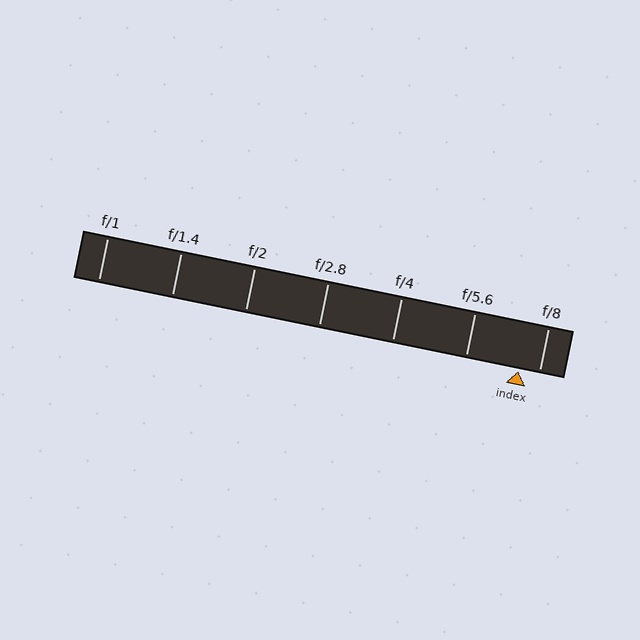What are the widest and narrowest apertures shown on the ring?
The widest aperture shown is f/1 and the narrowest is f/8.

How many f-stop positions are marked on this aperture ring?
There are 7 f-stop positions marked.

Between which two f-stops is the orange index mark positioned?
The index mark is between f/5.6 and f/8.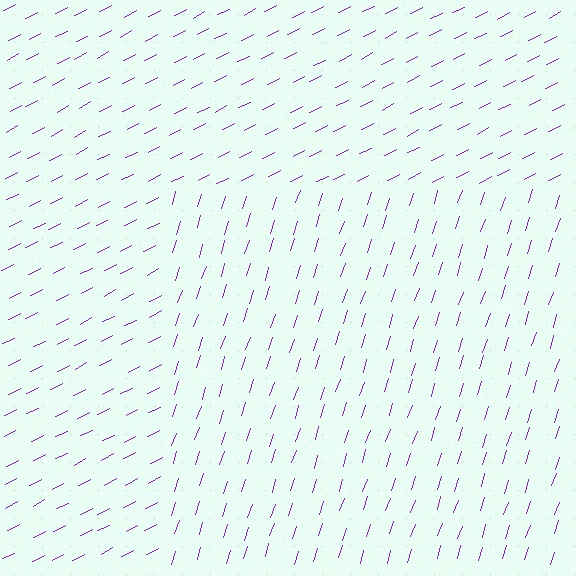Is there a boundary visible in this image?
Yes, there is a texture boundary formed by a change in line orientation.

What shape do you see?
I see a rectangle.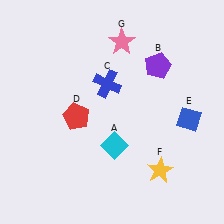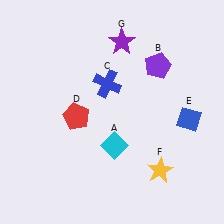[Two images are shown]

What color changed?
The star (G) changed from pink in Image 1 to purple in Image 2.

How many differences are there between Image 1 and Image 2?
There is 1 difference between the two images.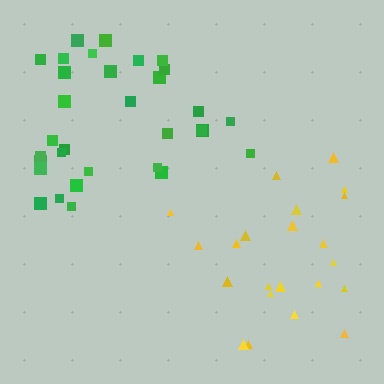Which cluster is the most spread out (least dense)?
Yellow.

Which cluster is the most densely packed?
Green.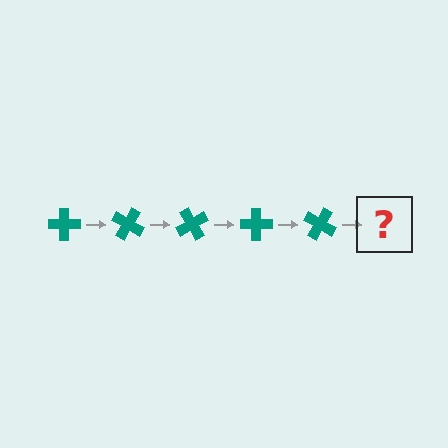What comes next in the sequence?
The next element should be a teal cross rotated 150 degrees.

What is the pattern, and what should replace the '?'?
The pattern is that the cross rotates 30 degrees each step. The '?' should be a teal cross rotated 150 degrees.